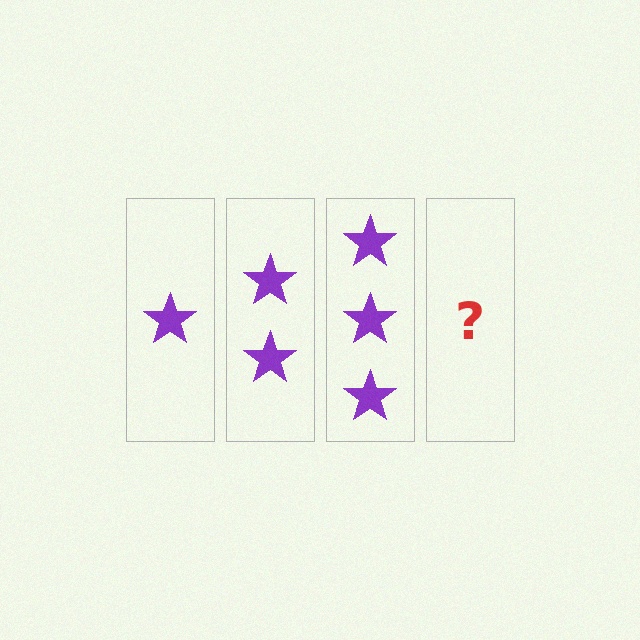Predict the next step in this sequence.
The next step is 4 stars.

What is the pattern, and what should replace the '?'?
The pattern is that each step adds one more star. The '?' should be 4 stars.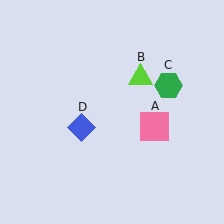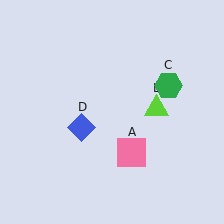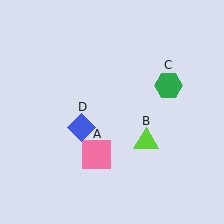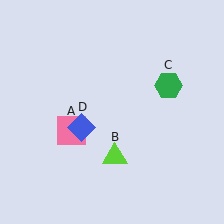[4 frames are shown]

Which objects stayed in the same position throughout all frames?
Green hexagon (object C) and blue diamond (object D) remained stationary.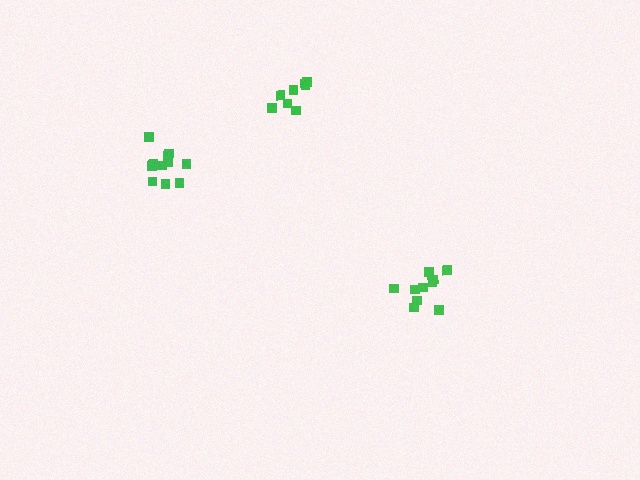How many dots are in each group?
Group 1: 10 dots, Group 2: 13 dots, Group 3: 8 dots (31 total).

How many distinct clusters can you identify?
There are 3 distinct clusters.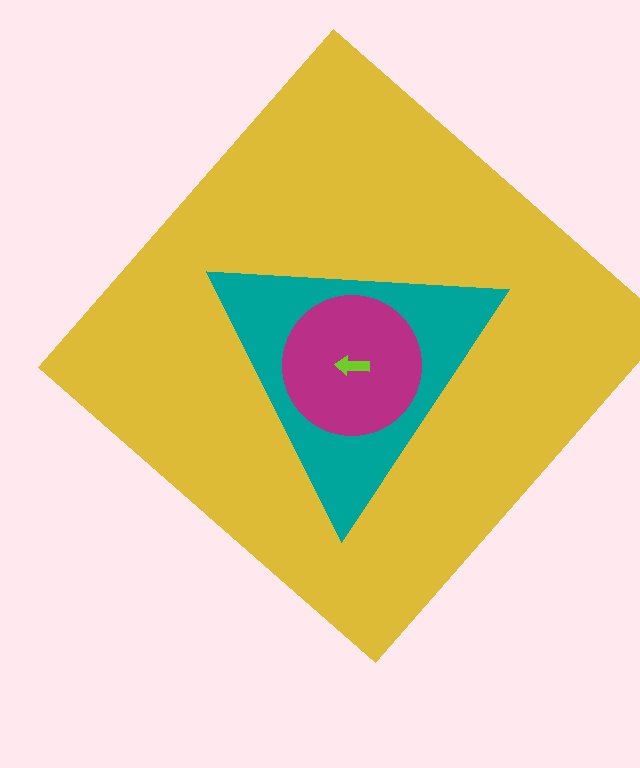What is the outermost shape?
The yellow diamond.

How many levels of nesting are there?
4.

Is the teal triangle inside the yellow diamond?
Yes.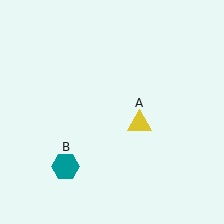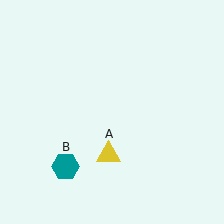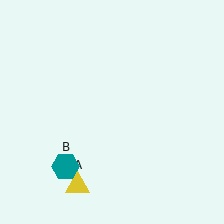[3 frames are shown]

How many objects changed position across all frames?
1 object changed position: yellow triangle (object A).